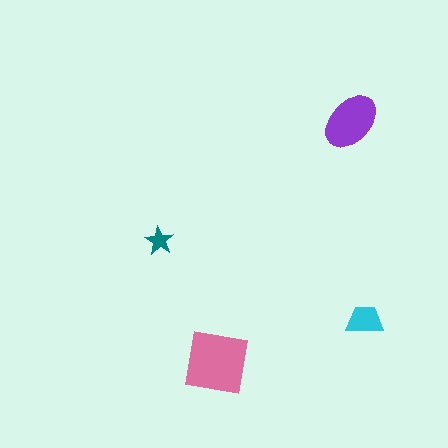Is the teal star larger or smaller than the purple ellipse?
Smaller.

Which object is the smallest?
The teal star.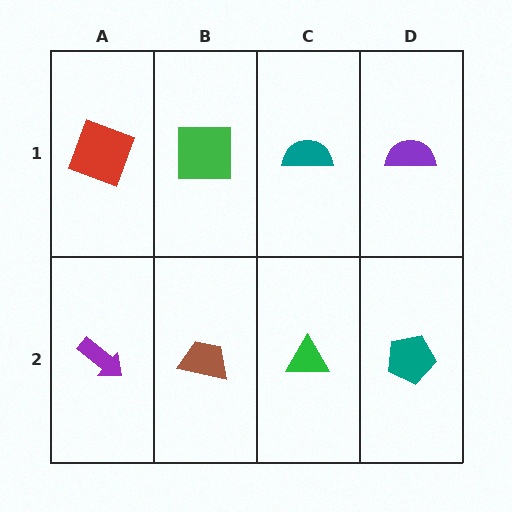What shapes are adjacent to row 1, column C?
A green triangle (row 2, column C), a green square (row 1, column B), a purple semicircle (row 1, column D).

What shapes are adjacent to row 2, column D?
A purple semicircle (row 1, column D), a green triangle (row 2, column C).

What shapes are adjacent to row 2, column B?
A green square (row 1, column B), a purple arrow (row 2, column A), a green triangle (row 2, column C).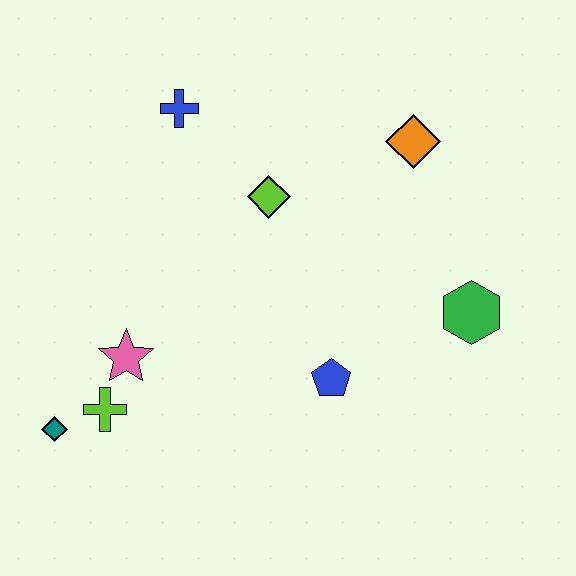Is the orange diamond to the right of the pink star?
Yes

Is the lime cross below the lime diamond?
Yes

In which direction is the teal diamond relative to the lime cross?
The teal diamond is to the left of the lime cross.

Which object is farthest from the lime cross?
The orange diamond is farthest from the lime cross.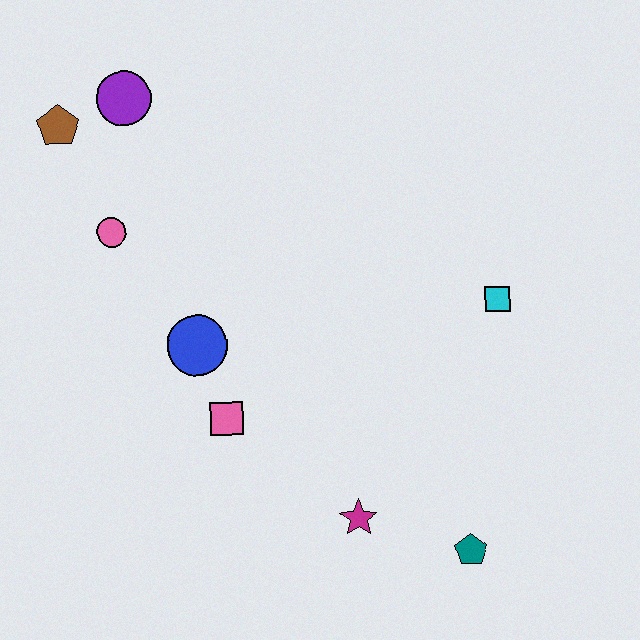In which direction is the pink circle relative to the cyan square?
The pink circle is to the left of the cyan square.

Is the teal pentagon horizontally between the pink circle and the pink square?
No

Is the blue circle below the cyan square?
Yes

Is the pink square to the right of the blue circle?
Yes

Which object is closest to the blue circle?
The pink square is closest to the blue circle.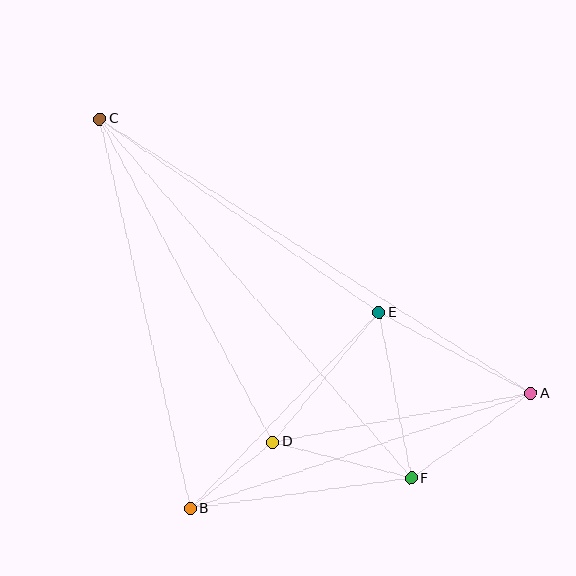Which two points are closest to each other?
Points B and D are closest to each other.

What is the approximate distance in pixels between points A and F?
The distance between A and F is approximately 147 pixels.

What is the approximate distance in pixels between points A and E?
The distance between A and E is approximately 172 pixels.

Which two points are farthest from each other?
Points A and C are farthest from each other.